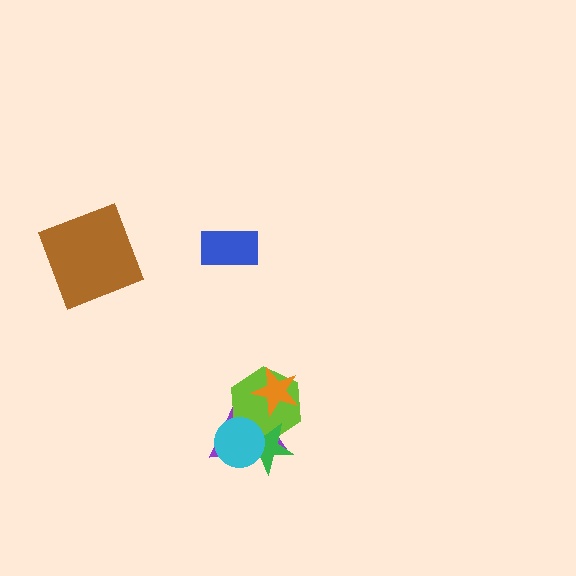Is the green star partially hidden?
Yes, it is partially covered by another shape.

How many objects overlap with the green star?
3 objects overlap with the green star.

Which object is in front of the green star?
The cyan circle is in front of the green star.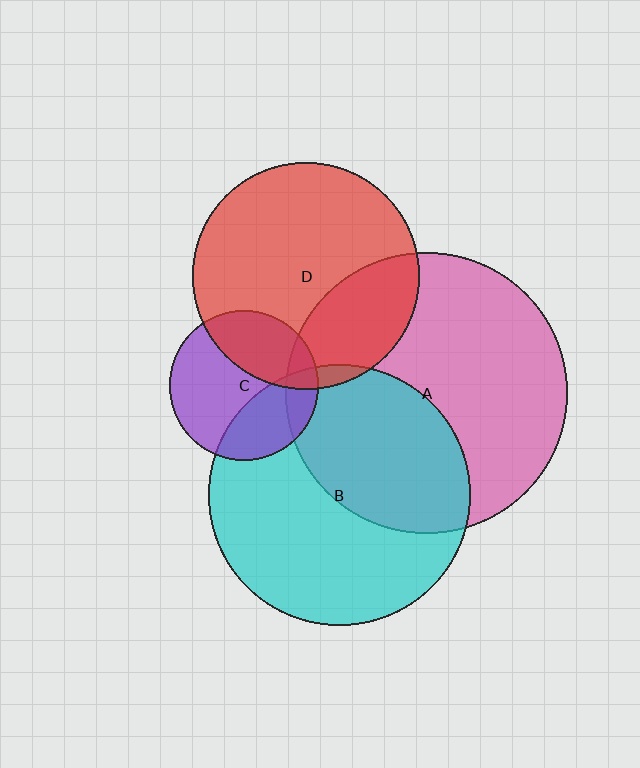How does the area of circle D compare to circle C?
Approximately 2.3 times.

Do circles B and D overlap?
Yes.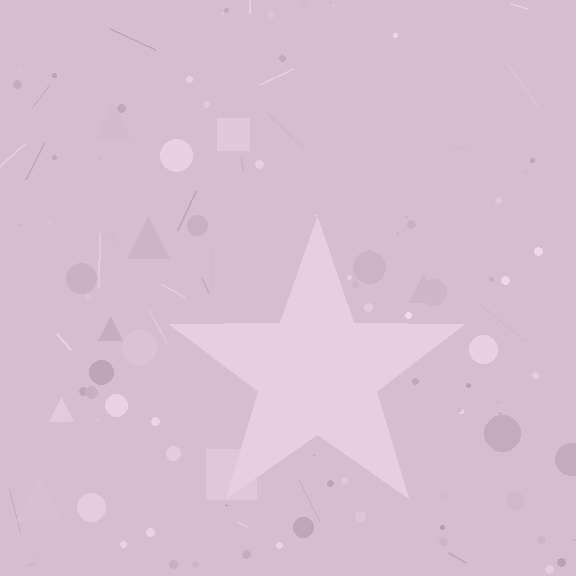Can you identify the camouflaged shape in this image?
The camouflaged shape is a star.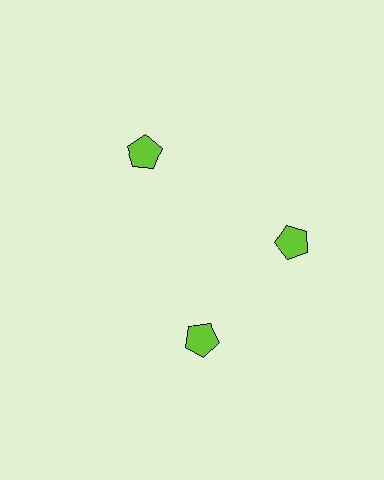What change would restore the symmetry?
The symmetry would be restored by rotating it back into even spacing with its neighbors so that all 3 pentagons sit at equal angles and equal distance from the center.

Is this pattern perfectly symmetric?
No. The 3 lime pentagons are arranged in a ring, but one element near the 7 o'clock position is rotated out of alignment along the ring, breaking the 3-fold rotational symmetry.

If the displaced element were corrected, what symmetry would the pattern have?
It would have 3-fold rotational symmetry — the pattern would map onto itself every 120 degrees.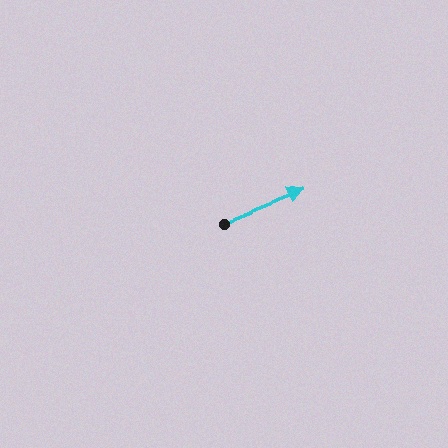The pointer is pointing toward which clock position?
Roughly 2 o'clock.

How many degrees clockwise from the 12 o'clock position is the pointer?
Approximately 68 degrees.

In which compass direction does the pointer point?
East.